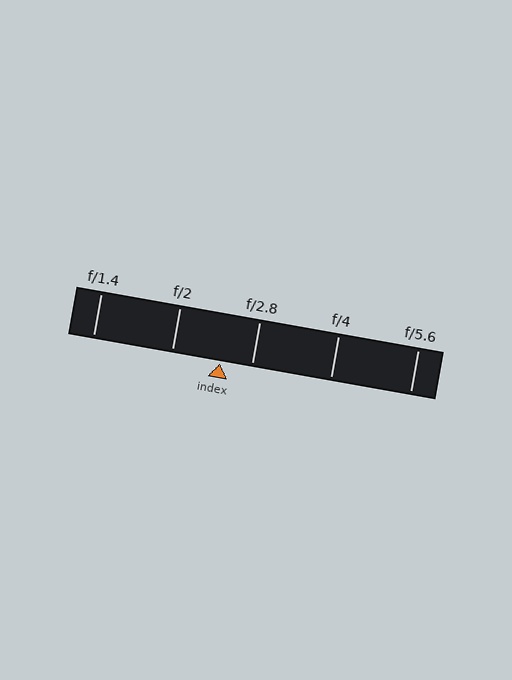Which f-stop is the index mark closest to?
The index mark is closest to f/2.8.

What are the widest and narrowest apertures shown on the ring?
The widest aperture shown is f/1.4 and the narrowest is f/5.6.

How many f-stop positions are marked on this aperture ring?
There are 5 f-stop positions marked.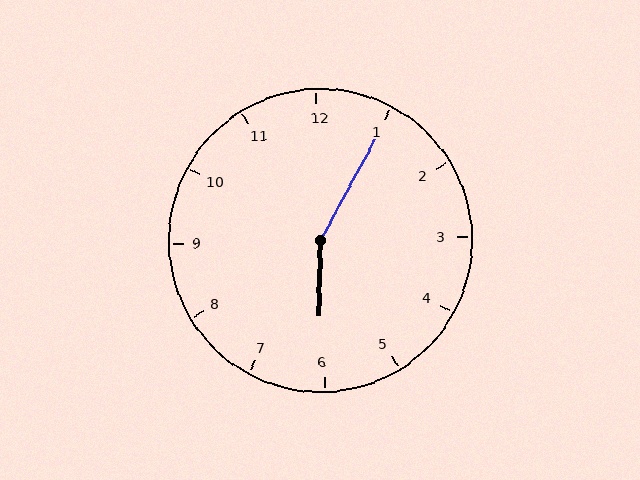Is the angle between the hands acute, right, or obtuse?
It is obtuse.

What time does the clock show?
6:05.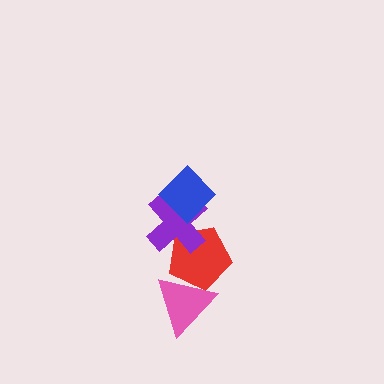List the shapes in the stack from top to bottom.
From top to bottom: the blue diamond, the purple cross, the red pentagon, the pink triangle.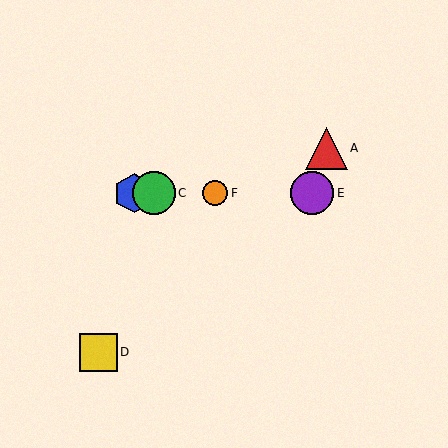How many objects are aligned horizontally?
4 objects (B, C, E, F) are aligned horizontally.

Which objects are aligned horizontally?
Objects B, C, E, F are aligned horizontally.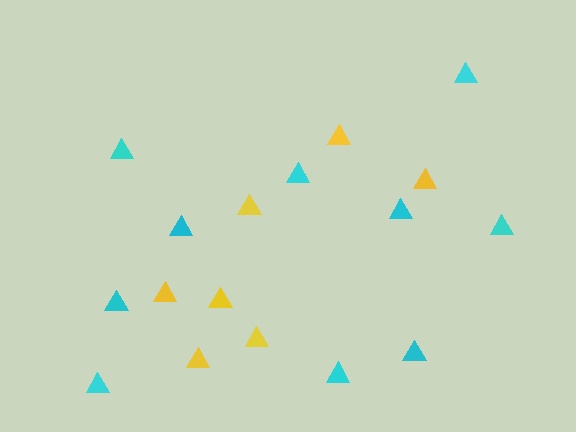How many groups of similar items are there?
There are 2 groups: one group of cyan triangles (10) and one group of yellow triangles (7).